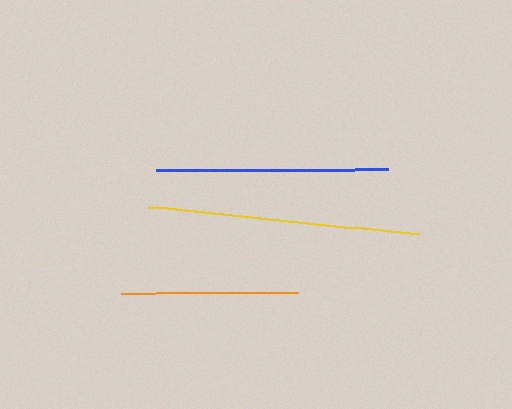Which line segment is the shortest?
The orange line is the shortest at approximately 177 pixels.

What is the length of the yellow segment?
The yellow segment is approximately 272 pixels long.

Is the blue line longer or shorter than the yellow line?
The yellow line is longer than the blue line.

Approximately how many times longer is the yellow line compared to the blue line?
The yellow line is approximately 1.2 times the length of the blue line.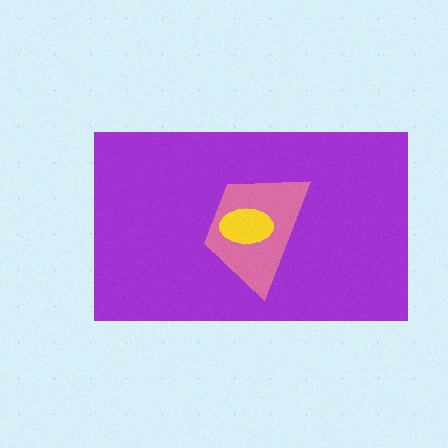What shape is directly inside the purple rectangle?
The pink trapezoid.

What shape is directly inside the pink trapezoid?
The yellow ellipse.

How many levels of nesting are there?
3.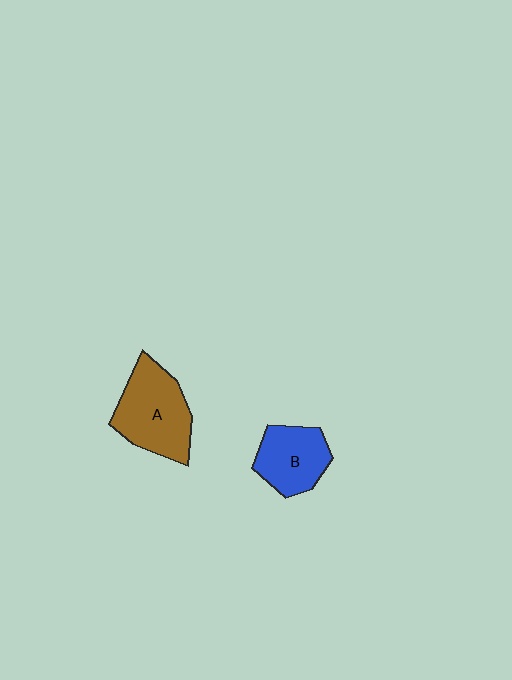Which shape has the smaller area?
Shape B (blue).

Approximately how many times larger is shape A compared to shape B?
Approximately 1.3 times.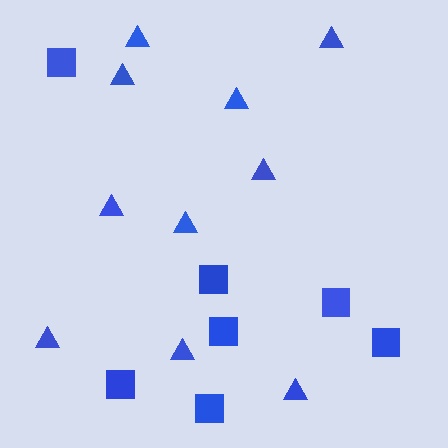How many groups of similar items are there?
There are 2 groups: one group of squares (7) and one group of triangles (10).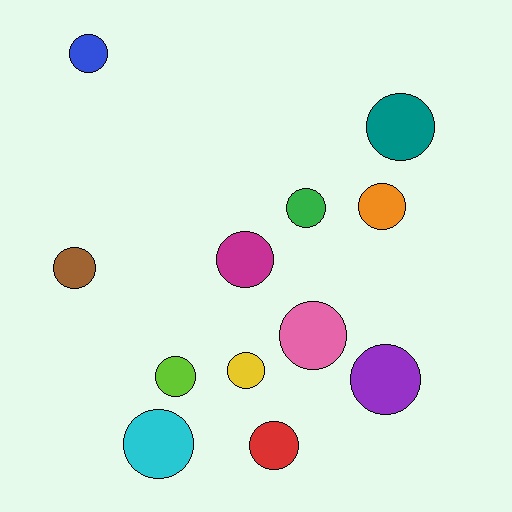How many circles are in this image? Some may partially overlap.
There are 12 circles.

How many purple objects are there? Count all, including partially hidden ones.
There is 1 purple object.